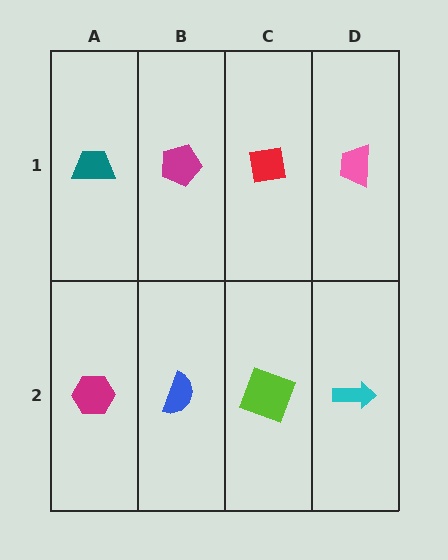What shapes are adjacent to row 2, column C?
A red square (row 1, column C), a blue semicircle (row 2, column B), a cyan arrow (row 2, column D).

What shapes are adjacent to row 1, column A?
A magenta hexagon (row 2, column A), a magenta pentagon (row 1, column B).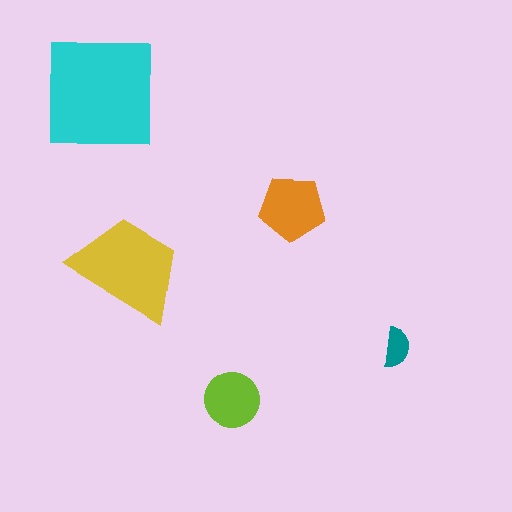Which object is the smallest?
The teal semicircle.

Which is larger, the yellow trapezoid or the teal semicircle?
The yellow trapezoid.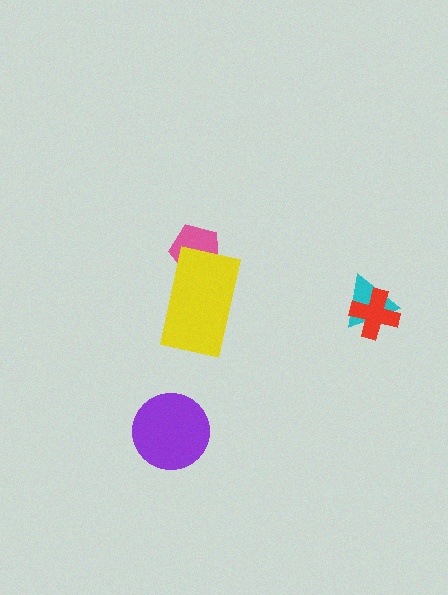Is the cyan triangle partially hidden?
Yes, it is partially covered by another shape.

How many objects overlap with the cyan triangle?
1 object overlaps with the cyan triangle.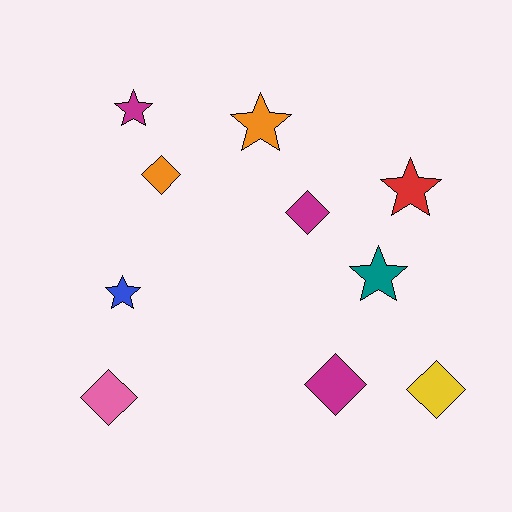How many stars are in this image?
There are 5 stars.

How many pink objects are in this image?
There is 1 pink object.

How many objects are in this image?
There are 10 objects.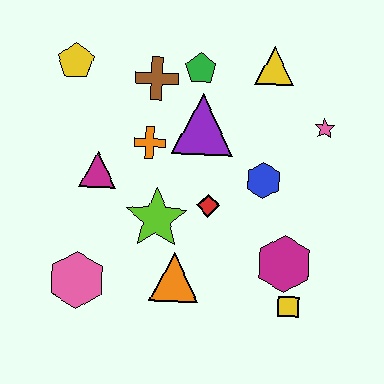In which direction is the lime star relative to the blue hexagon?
The lime star is to the left of the blue hexagon.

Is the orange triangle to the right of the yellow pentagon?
Yes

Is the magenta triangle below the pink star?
Yes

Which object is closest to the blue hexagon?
The red diamond is closest to the blue hexagon.